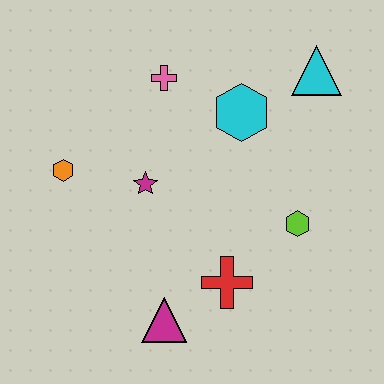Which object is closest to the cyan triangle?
The cyan hexagon is closest to the cyan triangle.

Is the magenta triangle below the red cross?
Yes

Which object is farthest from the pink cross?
The magenta triangle is farthest from the pink cross.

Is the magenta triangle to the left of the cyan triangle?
Yes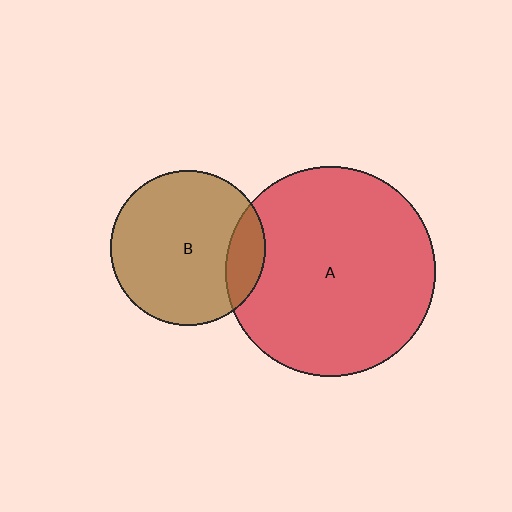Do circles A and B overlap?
Yes.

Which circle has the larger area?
Circle A (red).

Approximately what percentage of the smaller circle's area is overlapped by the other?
Approximately 15%.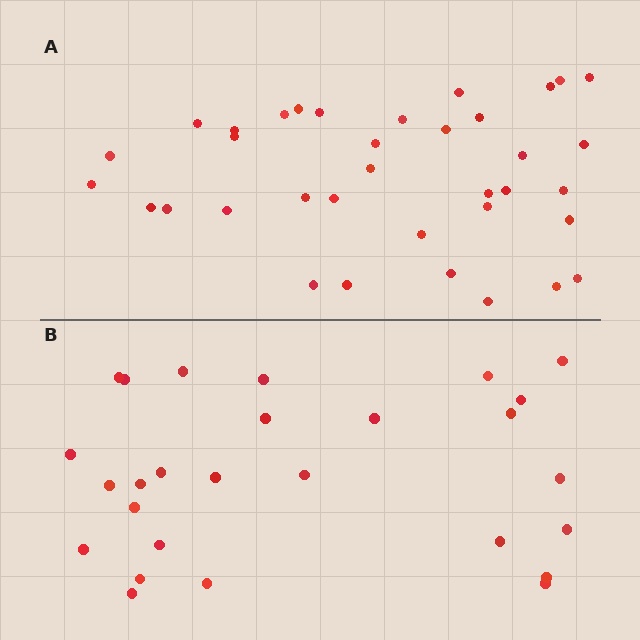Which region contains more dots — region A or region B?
Region A (the top region) has more dots.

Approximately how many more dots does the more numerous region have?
Region A has roughly 8 or so more dots than region B.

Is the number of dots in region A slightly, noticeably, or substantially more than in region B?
Region A has noticeably more, but not dramatically so. The ratio is roughly 1.3 to 1.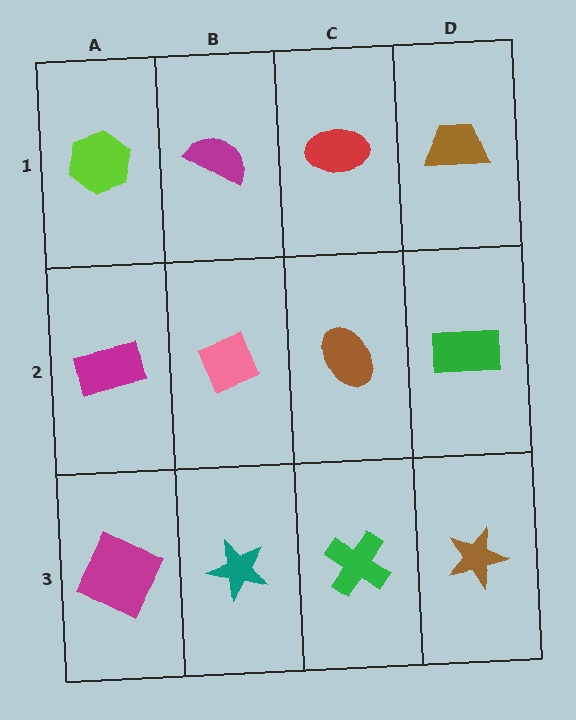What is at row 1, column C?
A red ellipse.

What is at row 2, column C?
A brown ellipse.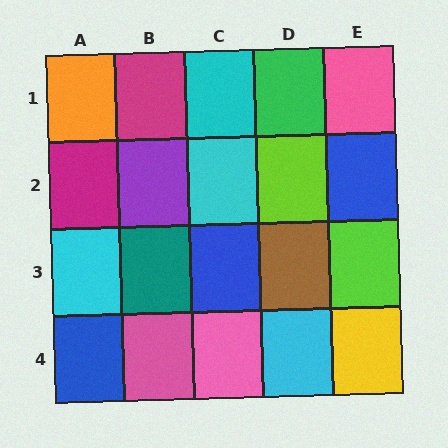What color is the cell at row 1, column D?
Green.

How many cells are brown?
1 cell is brown.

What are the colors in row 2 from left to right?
Magenta, purple, cyan, lime, blue.